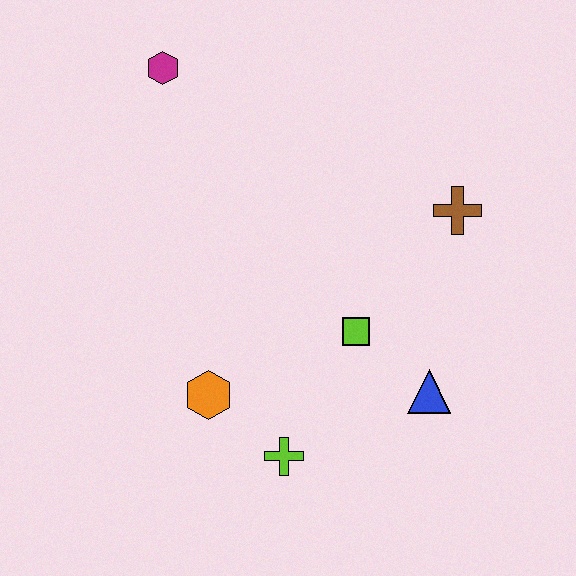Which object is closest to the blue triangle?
The lime square is closest to the blue triangle.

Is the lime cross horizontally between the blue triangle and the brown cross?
No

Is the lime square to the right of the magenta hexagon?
Yes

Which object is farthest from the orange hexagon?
The magenta hexagon is farthest from the orange hexagon.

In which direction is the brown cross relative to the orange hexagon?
The brown cross is to the right of the orange hexagon.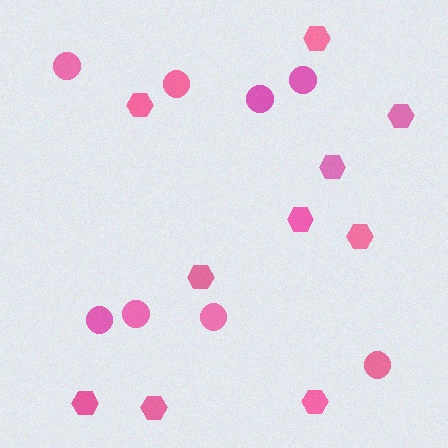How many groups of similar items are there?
There are 2 groups: one group of hexagons (10) and one group of circles (8).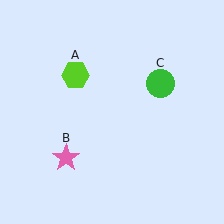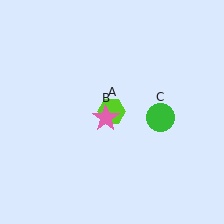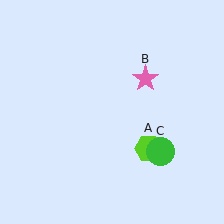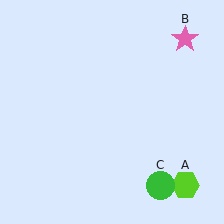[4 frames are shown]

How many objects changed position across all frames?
3 objects changed position: lime hexagon (object A), pink star (object B), green circle (object C).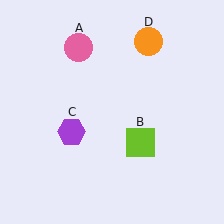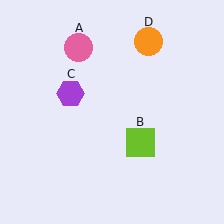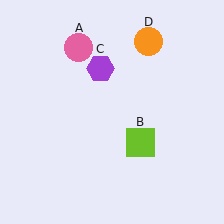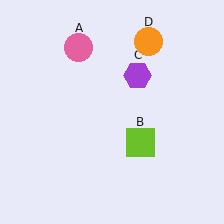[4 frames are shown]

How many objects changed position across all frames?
1 object changed position: purple hexagon (object C).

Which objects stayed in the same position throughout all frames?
Pink circle (object A) and lime square (object B) and orange circle (object D) remained stationary.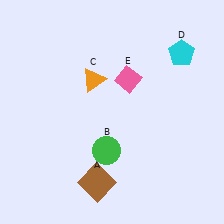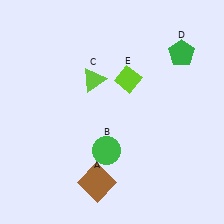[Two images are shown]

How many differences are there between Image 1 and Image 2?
There are 3 differences between the two images.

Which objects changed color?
C changed from orange to lime. D changed from cyan to green. E changed from pink to lime.